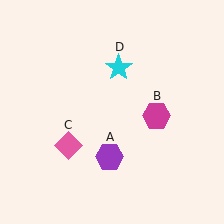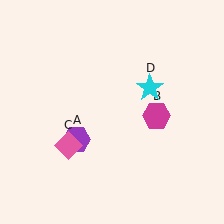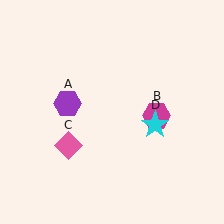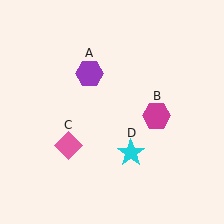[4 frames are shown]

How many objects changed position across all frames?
2 objects changed position: purple hexagon (object A), cyan star (object D).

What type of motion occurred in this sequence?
The purple hexagon (object A), cyan star (object D) rotated clockwise around the center of the scene.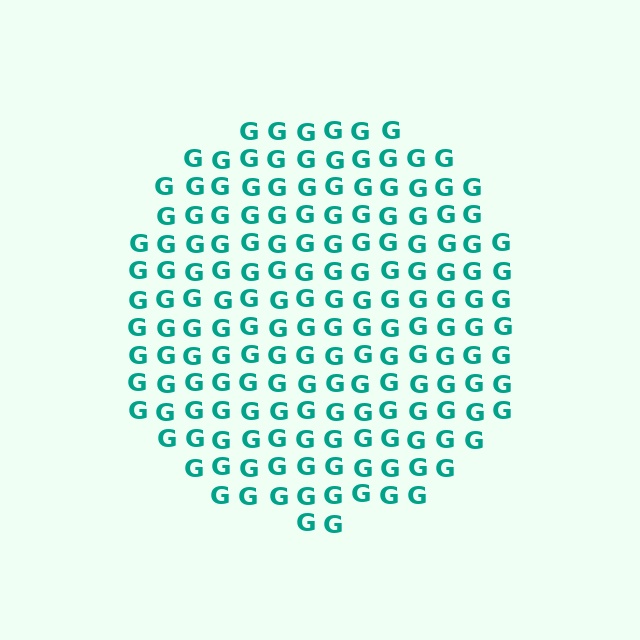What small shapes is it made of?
It is made of small letter G's.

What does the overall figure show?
The overall figure shows a circle.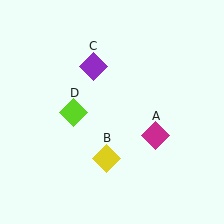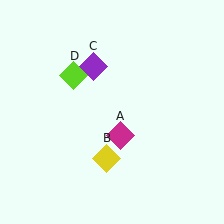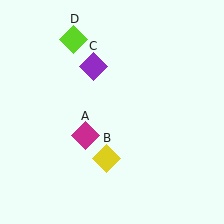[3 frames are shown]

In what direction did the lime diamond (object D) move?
The lime diamond (object D) moved up.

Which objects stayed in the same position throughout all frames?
Yellow diamond (object B) and purple diamond (object C) remained stationary.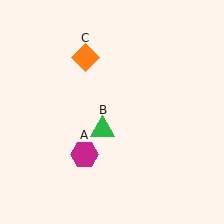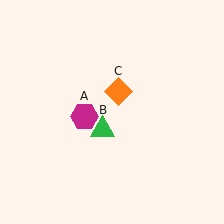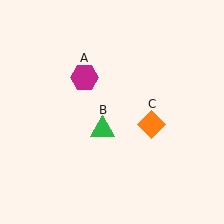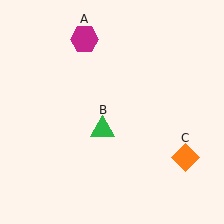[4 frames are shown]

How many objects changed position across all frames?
2 objects changed position: magenta hexagon (object A), orange diamond (object C).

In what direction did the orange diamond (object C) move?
The orange diamond (object C) moved down and to the right.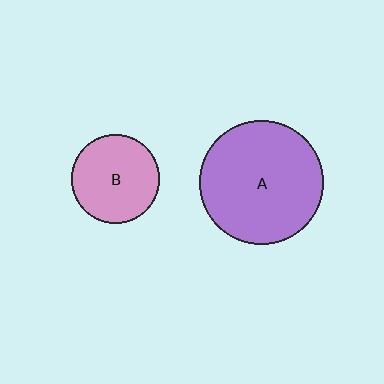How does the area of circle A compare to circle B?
Approximately 1.9 times.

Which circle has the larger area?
Circle A (purple).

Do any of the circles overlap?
No, none of the circles overlap.